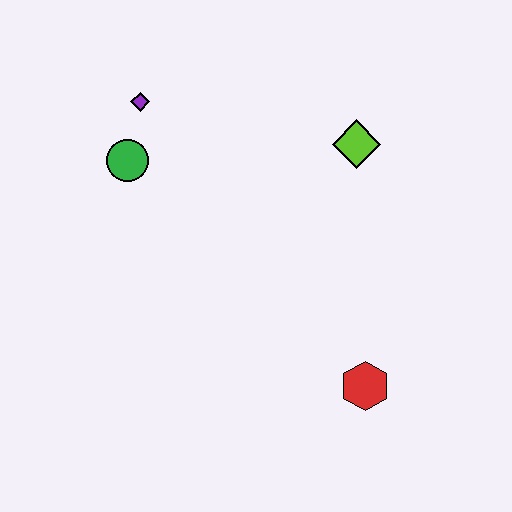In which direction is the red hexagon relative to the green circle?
The red hexagon is to the right of the green circle.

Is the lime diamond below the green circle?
No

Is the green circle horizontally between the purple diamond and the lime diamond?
No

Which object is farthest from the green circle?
The red hexagon is farthest from the green circle.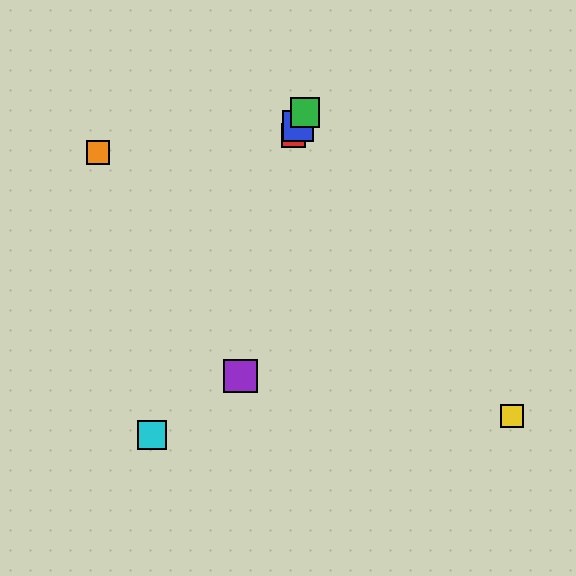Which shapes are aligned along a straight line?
The red square, the blue square, the green square, the cyan square are aligned along a straight line.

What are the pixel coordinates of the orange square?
The orange square is at (98, 153).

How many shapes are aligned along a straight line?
4 shapes (the red square, the blue square, the green square, the cyan square) are aligned along a straight line.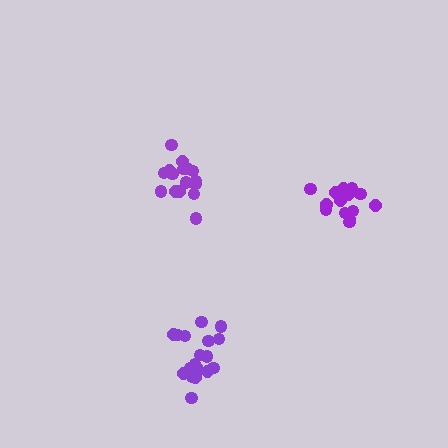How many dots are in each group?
Group 1: 17 dots, Group 2: 18 dots, Group 3: 16 dots (51 total).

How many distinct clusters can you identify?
There are 3 distinct clusters.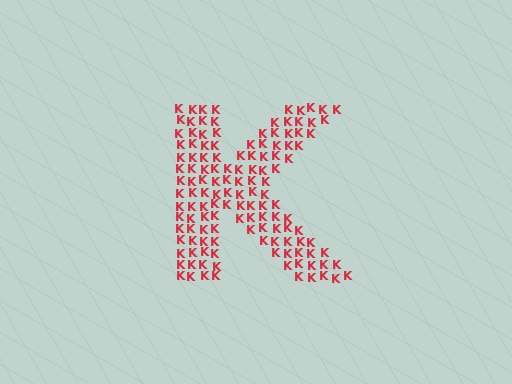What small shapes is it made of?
It is made of small letter K's.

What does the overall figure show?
The overall figure shows the letter K.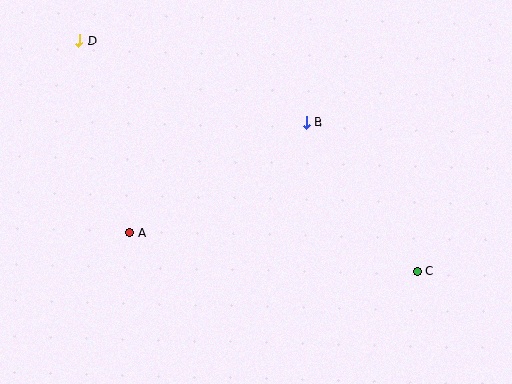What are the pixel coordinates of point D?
Point D is at (79, 40).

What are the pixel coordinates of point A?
Point A is at (130, 233).